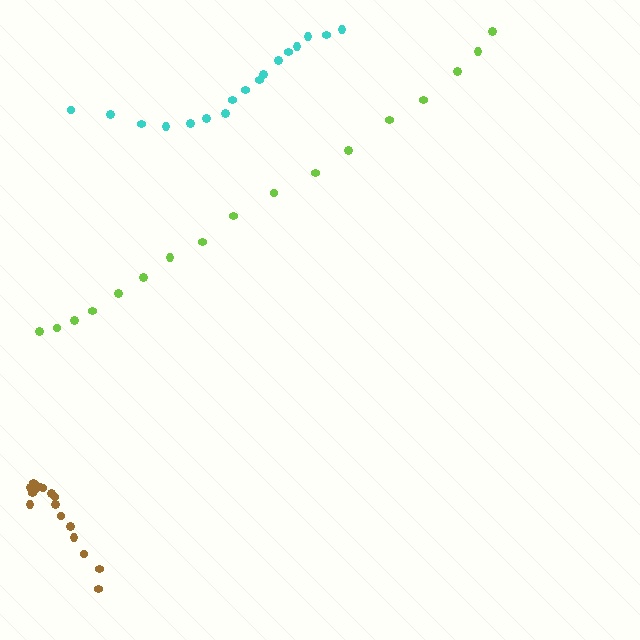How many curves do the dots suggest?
There are 3 distinct paths.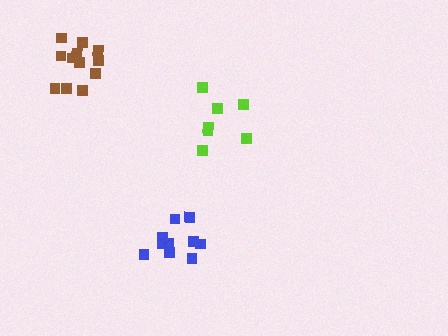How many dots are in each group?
Group 1: 10 dots, Group 2: 7 dots, Group 3: 12 dots (29 total).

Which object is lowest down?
The blue cluster is bottommost.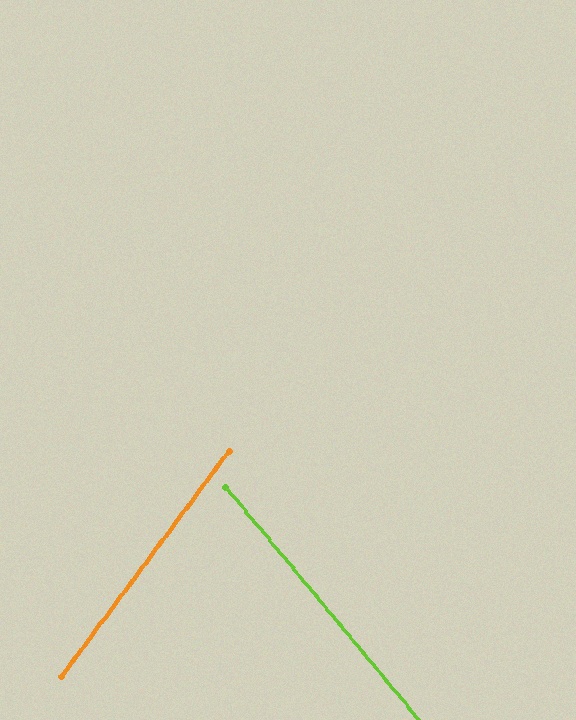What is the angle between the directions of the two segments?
Approximately 76 degrees.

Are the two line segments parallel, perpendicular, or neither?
Neither parallel nor perpendicular — they differ by about 76°.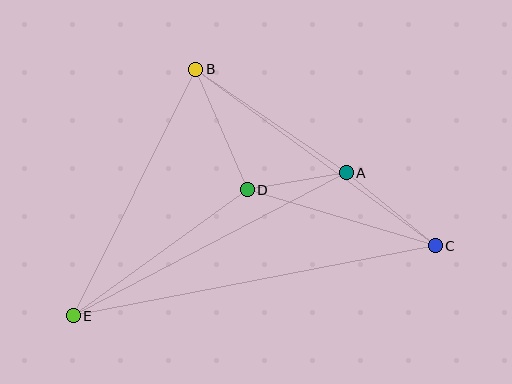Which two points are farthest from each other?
Points C and E are farthest from each other.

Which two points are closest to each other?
Points A and D are closest to each other.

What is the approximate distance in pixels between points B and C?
The distance between B and C is approximately 298 pixels.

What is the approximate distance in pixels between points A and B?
The distance between A and B is approximately 183 pixels.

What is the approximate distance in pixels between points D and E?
The distance between D and E is approximately 215 pixels.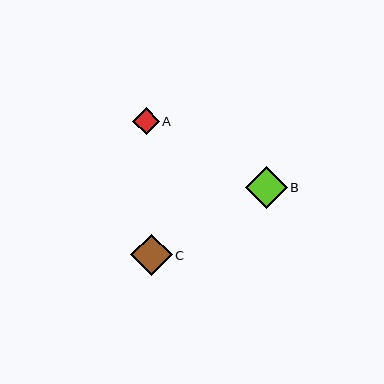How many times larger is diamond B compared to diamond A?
Diamond B is approximately 1.6 times the size of diamond A.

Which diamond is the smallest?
Diamond A is the smallest with a size of approximately 26 pixels.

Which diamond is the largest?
Diamond B is the largest with a size of approximately 42 pixels.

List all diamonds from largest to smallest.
From largest to smallest: B, C, A.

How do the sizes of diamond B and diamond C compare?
Diamond B and diamond C are approximately the same size.